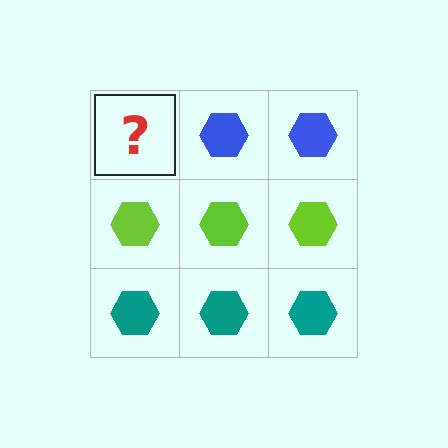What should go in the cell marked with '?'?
The missing cell should contain a blue hexagon.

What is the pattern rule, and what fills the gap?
The rule is that each row has a consistent color. The gap should be filled with a blue hexagon.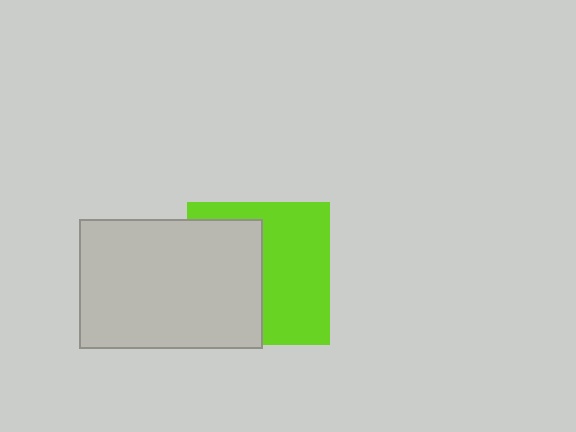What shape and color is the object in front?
The object in front is a light gray rectangle.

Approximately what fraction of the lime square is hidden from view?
Roughly 47% of the lime square is hidden behind the light gray rectangle.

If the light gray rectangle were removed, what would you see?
You would see the complete lime square.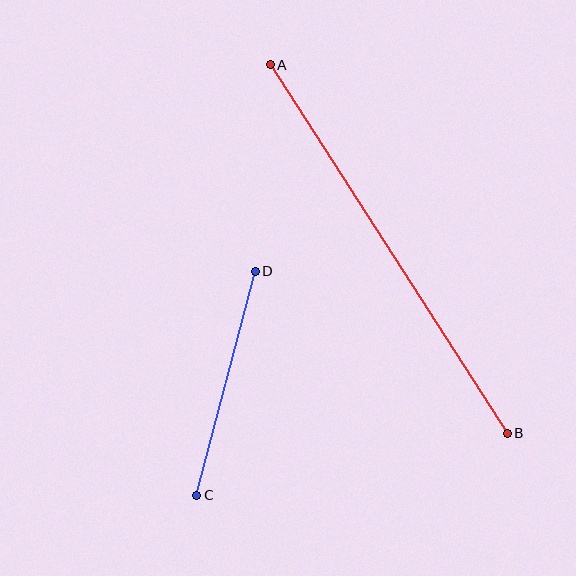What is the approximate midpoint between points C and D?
The midpoint is at approximately (226, 383) pixels.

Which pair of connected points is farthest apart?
Points A and B are farthest apart.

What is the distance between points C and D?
The distance is approximately 232 pixels.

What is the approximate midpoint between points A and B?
The midpoint is at approximately (389, 249) pixels.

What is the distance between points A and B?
The distance is approximately 438 pixels.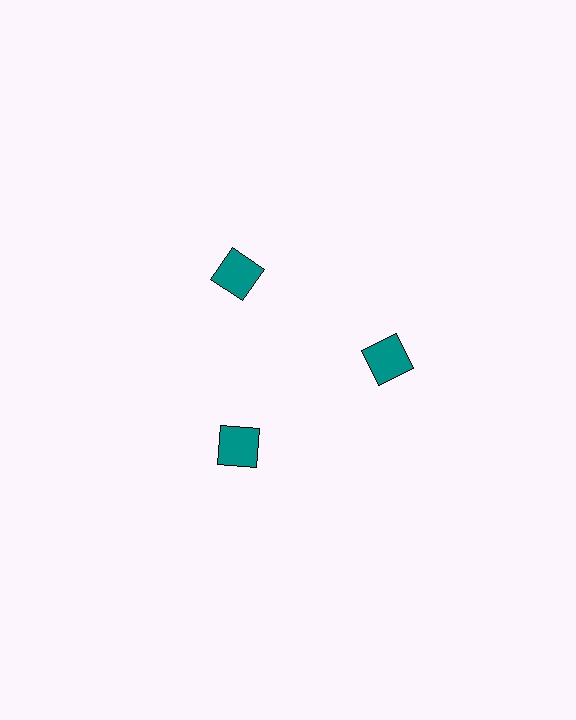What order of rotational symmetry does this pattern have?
This pattern has 3-fold rotational symmetry.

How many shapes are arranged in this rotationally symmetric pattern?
There are 3 shapes, arranged in 3 groups of 1.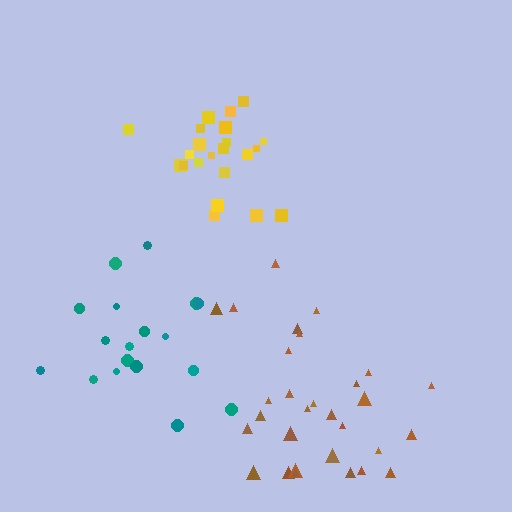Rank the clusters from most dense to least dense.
yellow, brown, teal.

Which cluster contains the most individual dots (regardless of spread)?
Brown (30).